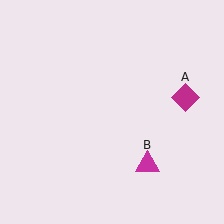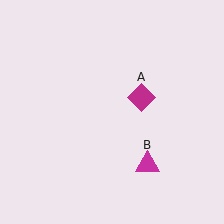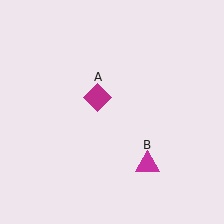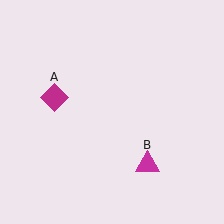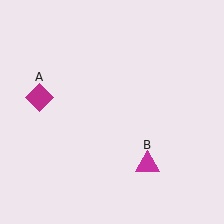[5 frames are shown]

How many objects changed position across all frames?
1 object changed position: magenta diamond (object A).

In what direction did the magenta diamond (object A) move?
The magenta diamond (object A) moved left.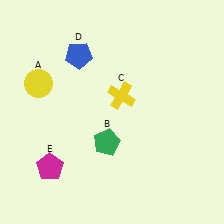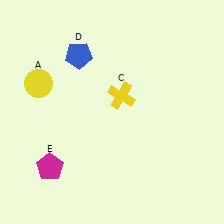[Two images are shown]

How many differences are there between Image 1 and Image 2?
There is 1 difference between the two images.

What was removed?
The green pentagon (B) was removed in Image 2.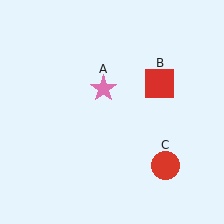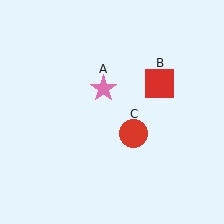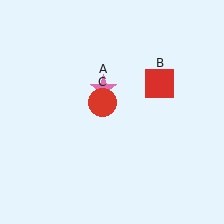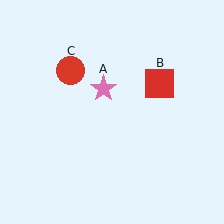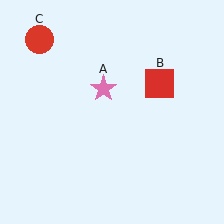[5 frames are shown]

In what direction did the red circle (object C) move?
The red circle (object C) moved up and to the left.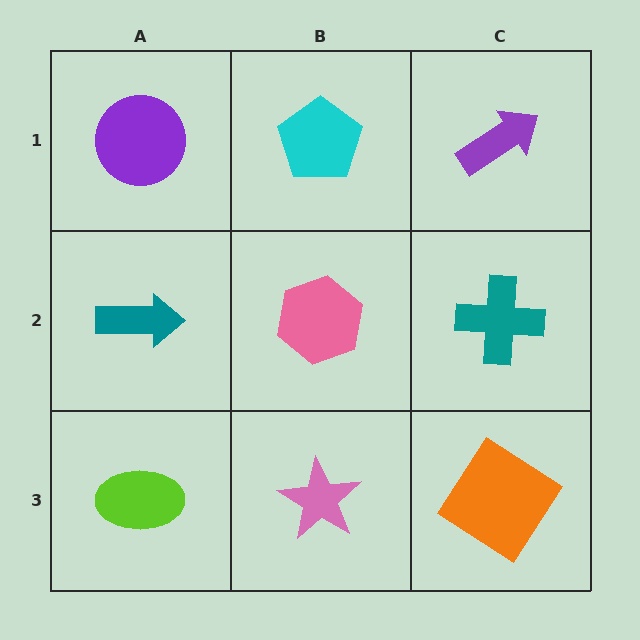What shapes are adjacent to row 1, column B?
A pink hexagon (row 2, column B), a purple circle (row 1, column A), a purple arrow (row 1, column C).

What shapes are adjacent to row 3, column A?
A teal arrow (row 2, column A), a pink star (row 3, column B).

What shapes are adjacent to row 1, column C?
A teal cross (row 2, column C), a cyan pentagon (row 1, column B).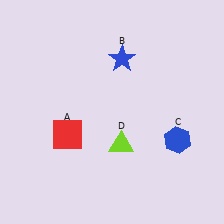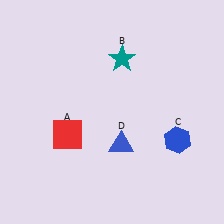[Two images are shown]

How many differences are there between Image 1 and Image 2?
There are 2 differences between the two images.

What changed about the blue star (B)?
In Image 1, B is blue. In Image 2, it changed to teal.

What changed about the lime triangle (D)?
In Image 1, D is lime. In Image 2, it changed to blue.